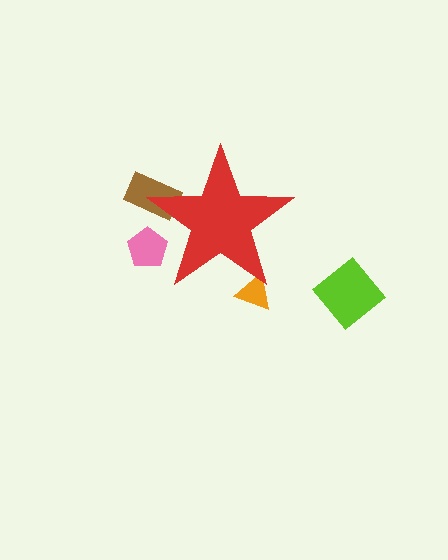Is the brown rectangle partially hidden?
Yes, the brown rectangle is partially hidden behind the red star.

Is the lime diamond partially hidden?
No, the lime diamond is fully visible.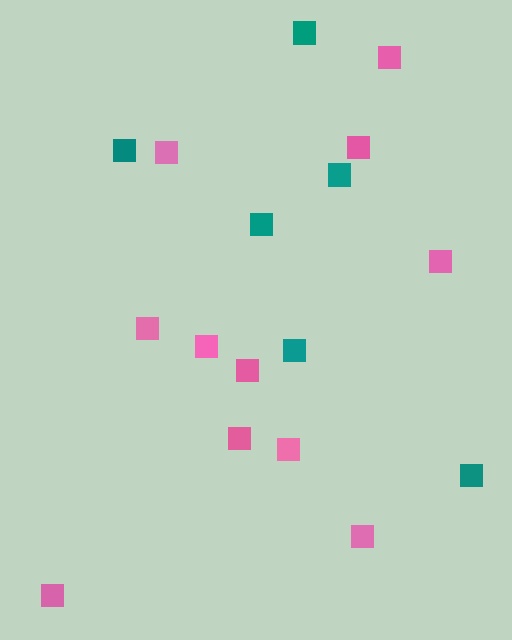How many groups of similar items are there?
There are 2 groups: one group of teal squares (6) and one group of pink squares (11).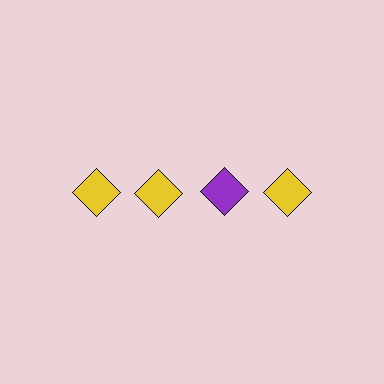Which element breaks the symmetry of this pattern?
The purple diamond in the top row, center column breaks the symmetry. All other shapes are yellow diamonds.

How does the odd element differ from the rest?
It has a different color: purple instead of yellow.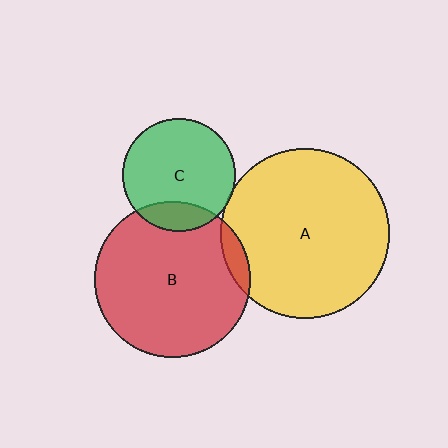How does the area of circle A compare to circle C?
Approximately 2.3 times.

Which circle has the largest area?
Circle A (yellow).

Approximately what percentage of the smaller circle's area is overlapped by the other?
Approximately 5%.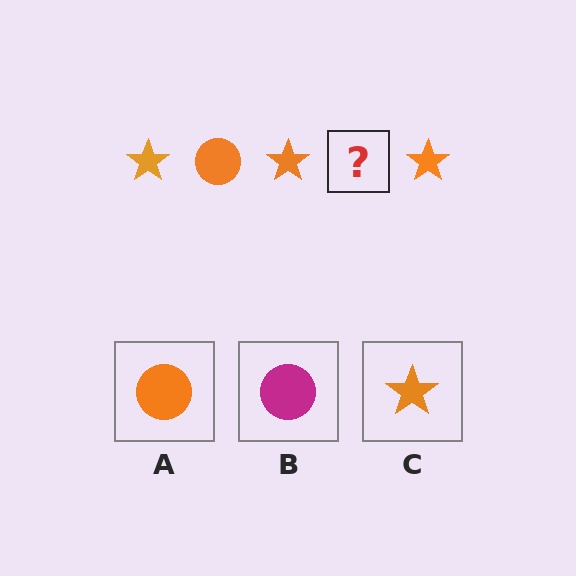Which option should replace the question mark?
Option A.